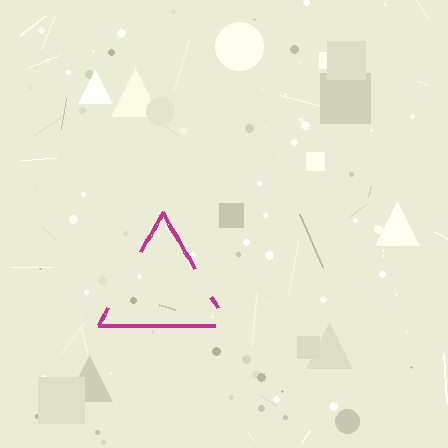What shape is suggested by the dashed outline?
The dashed outline suggests a triangle.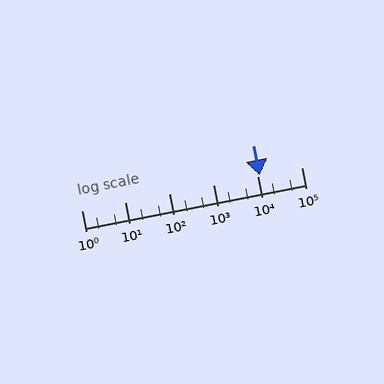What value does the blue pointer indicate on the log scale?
The pointer indicates approximately 11000.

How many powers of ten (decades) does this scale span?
The scale spans 5 decades, from 1 to 100000.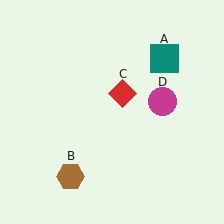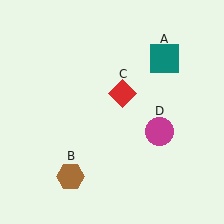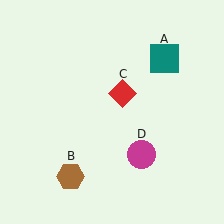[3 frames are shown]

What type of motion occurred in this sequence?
The magenta circle (object D) rotated clockwise around the center of the scene.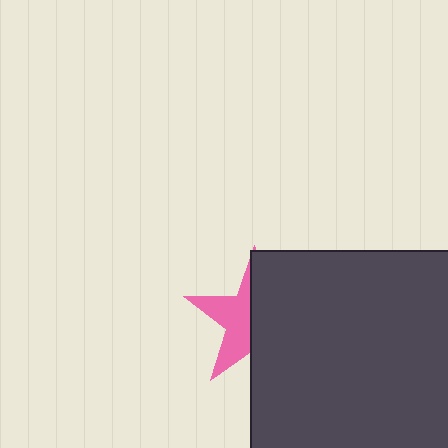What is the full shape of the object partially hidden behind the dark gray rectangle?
The partially hidden object is a pink star.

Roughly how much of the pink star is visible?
A small part of it is visible (roughly 42%).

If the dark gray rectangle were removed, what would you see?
You would see the complete pink star.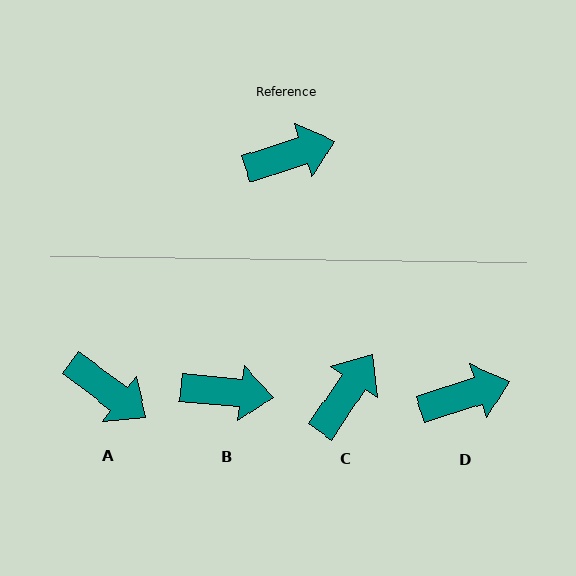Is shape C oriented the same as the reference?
No, it is off by about 38 degrees.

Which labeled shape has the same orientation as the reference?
D.